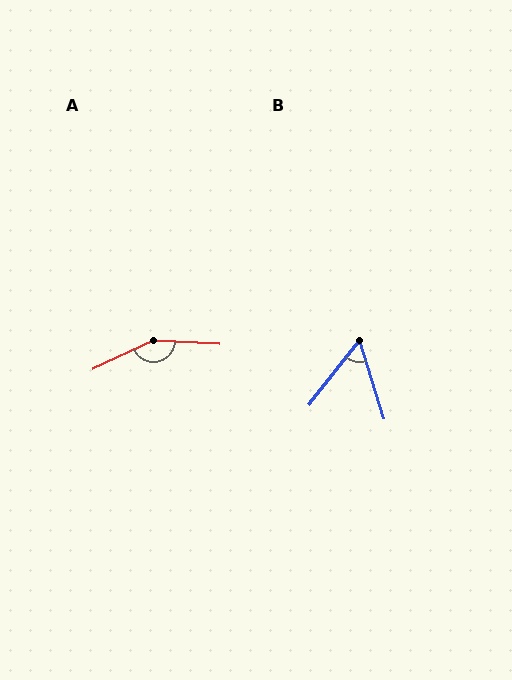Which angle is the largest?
A, at approximately 152 degrees.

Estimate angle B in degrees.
Approximately 55 degrees.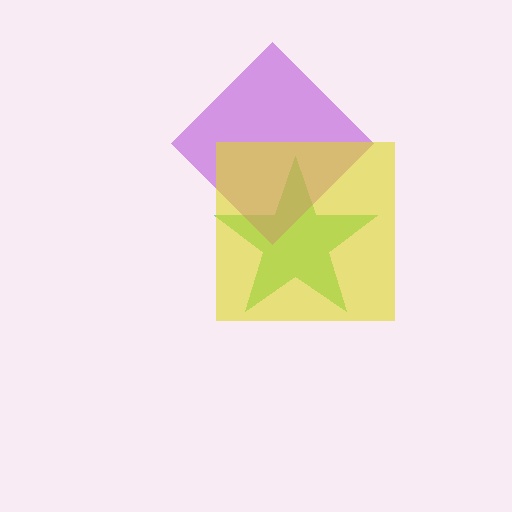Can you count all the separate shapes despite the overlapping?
Yes, there are 3 separate shapes.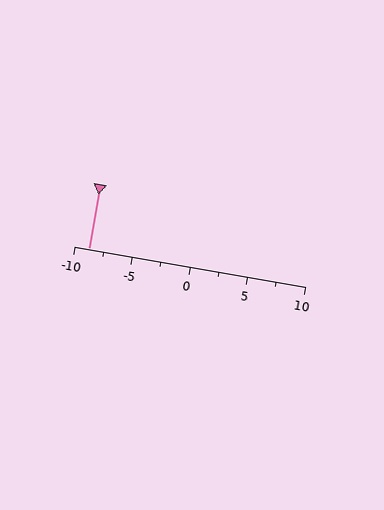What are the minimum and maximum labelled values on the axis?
The axis runs from -10 to 10.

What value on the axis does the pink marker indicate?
The marker indicates approximately -8.8.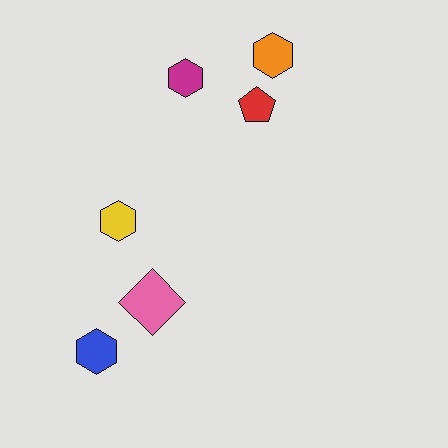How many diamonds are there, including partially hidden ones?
There is 1 diamond.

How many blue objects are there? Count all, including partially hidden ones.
There is 1 blue object.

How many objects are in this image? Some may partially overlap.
There are 6 objects.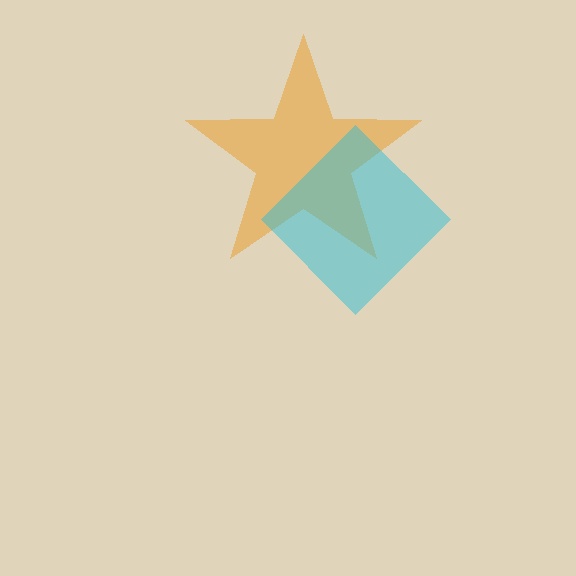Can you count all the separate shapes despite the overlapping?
Yes, there are 2 separate shapes.